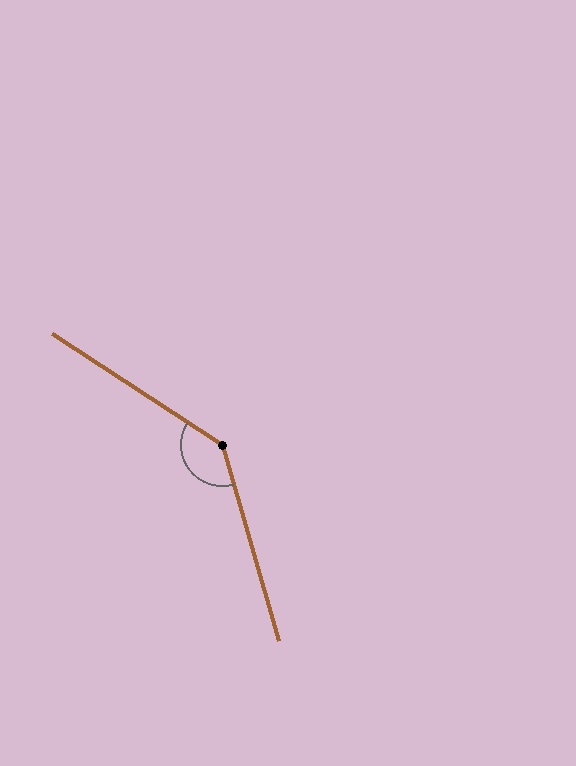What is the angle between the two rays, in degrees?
Approximately 139 degrees.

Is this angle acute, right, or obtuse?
It is obtuse.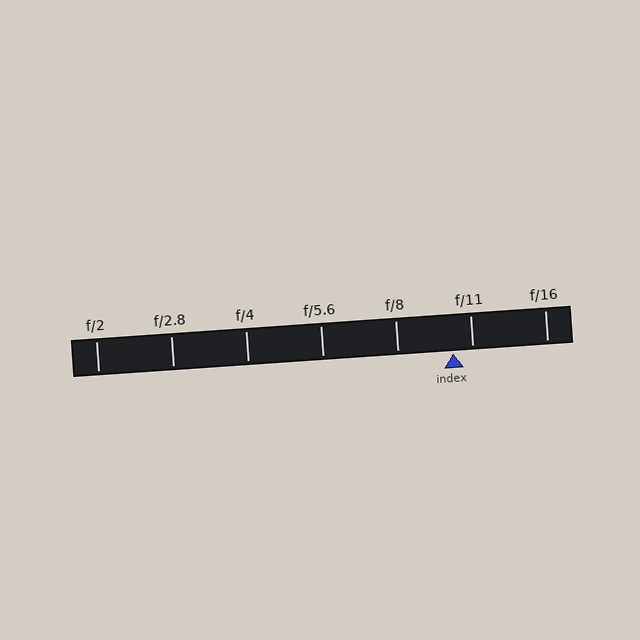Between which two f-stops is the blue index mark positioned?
The index mark is between f/8 and f/11.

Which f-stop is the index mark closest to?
The index mark is closest to f/11.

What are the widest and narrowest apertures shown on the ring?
The widest aperture shown is f/2 and the narrowest is f/16.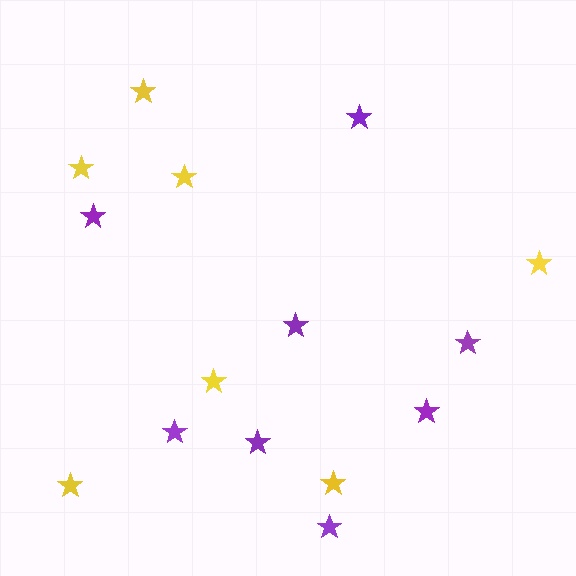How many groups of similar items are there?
There are 2 groups: one group of purple stars (8) and one group of yellow stars (7).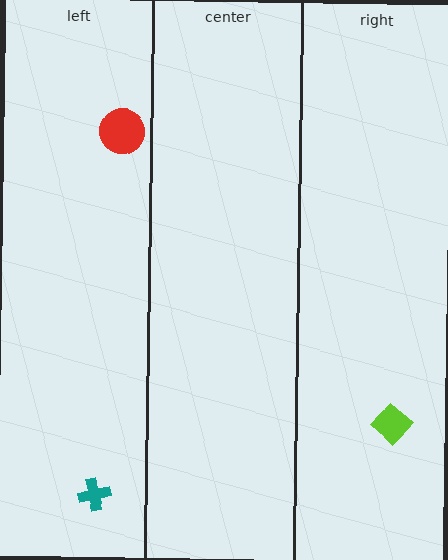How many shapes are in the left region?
2.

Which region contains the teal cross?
The left region.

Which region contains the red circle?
The left region.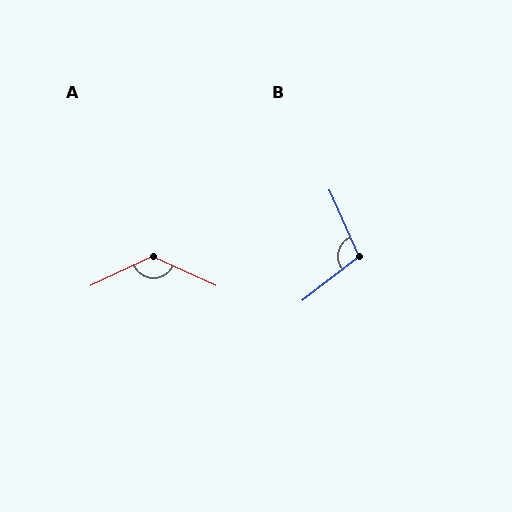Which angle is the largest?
A, at approximately 130 degrees.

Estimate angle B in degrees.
Approximately 104 degrees.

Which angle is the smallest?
B, at approximately 104 degrees.